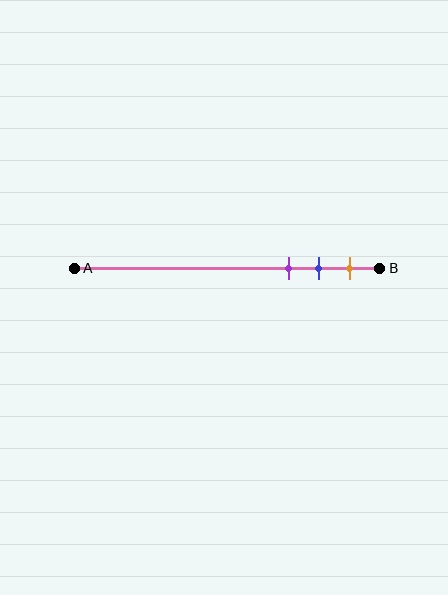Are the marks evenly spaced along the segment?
Yes, the marks are approximately evenly spaced.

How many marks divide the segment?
There are 3 marks dividing the segment.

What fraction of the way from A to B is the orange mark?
The orange mark is approximately 90% (0.9) of the way from A to B.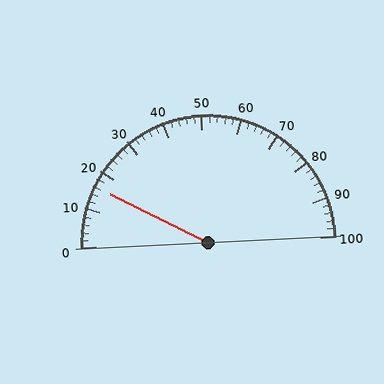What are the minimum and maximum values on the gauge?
The gauge ranges from 0 to 100.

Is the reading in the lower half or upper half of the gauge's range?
The reading is in the lower half of the range (0 to 100).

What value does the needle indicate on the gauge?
The needle indicates approximately 16.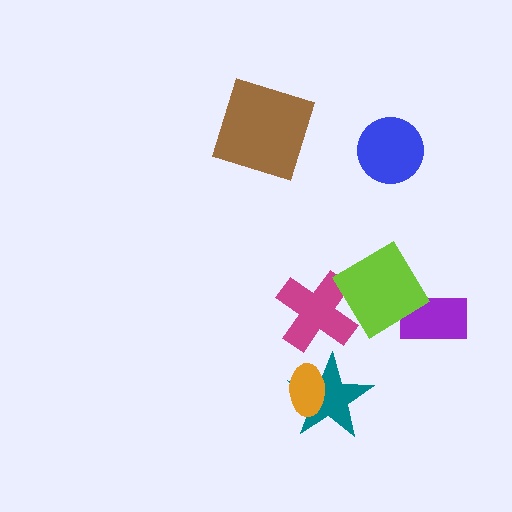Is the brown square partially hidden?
No, no other shape covers it.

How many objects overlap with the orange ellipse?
1 object overlaps with the orange ellipse.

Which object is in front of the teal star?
The orange ellipse is in front of the teal star.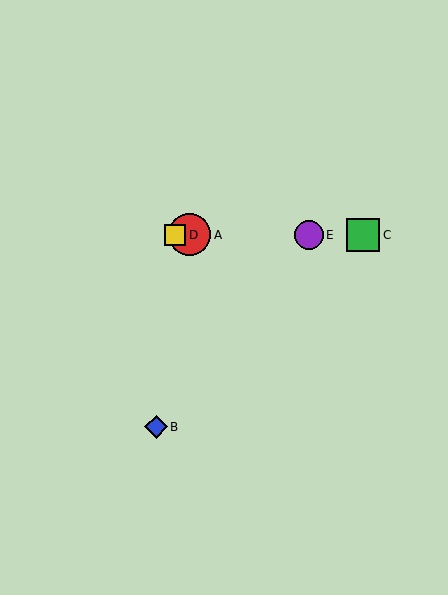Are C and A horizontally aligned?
Yes, both are at y≈235.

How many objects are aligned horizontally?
4 objects (A, C, D, E) are aligned horizontally.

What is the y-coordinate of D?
Object D is at y≈235.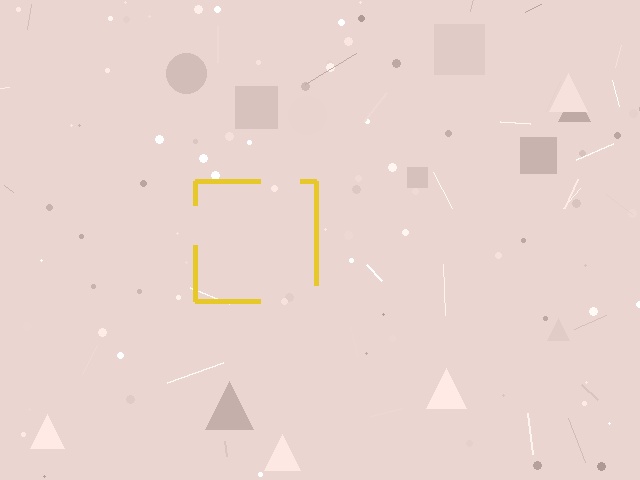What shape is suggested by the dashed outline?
The dashed outline suggests a square.